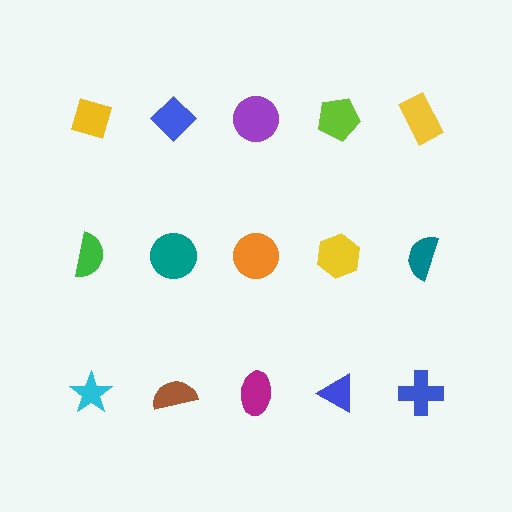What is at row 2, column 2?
A teal circle.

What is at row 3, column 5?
A blue cross.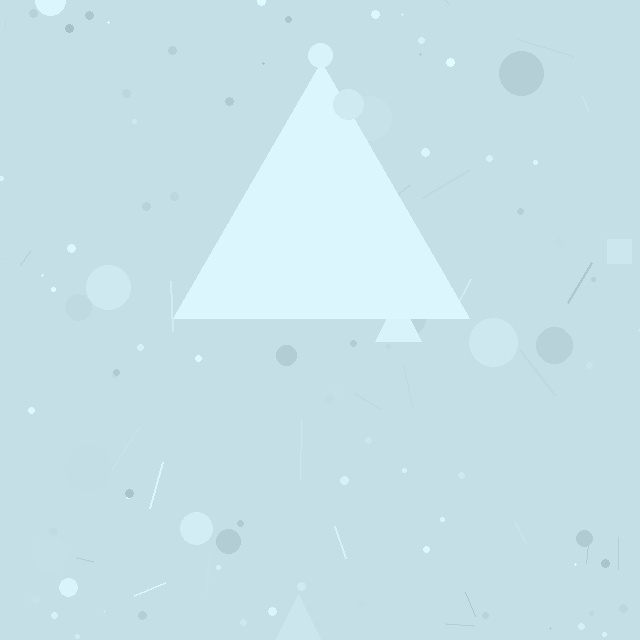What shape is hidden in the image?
A triangle is hidden in the image.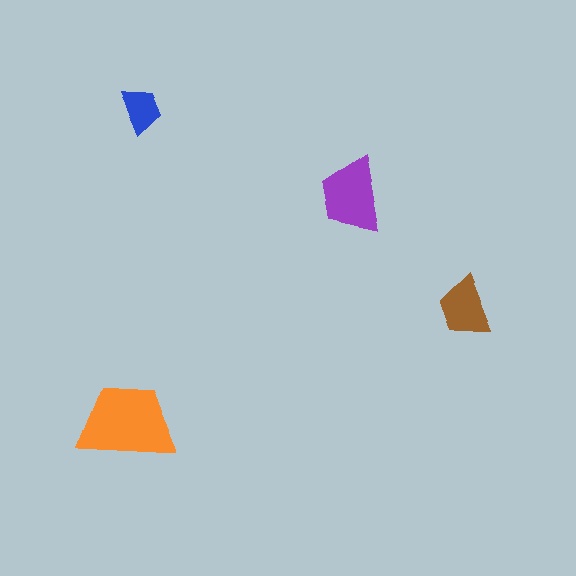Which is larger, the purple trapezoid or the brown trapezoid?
The purple one.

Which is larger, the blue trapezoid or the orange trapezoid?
The orange one.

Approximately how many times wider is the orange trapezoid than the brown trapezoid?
About 1.5 times wider.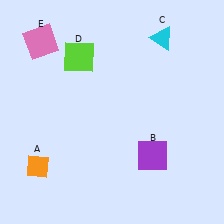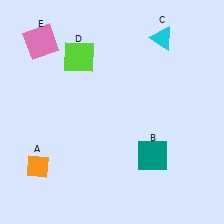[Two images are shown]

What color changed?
The square (B) changed from purple in Image 1 to teal in Image 2.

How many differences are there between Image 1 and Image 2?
There is 1 difference between the two images.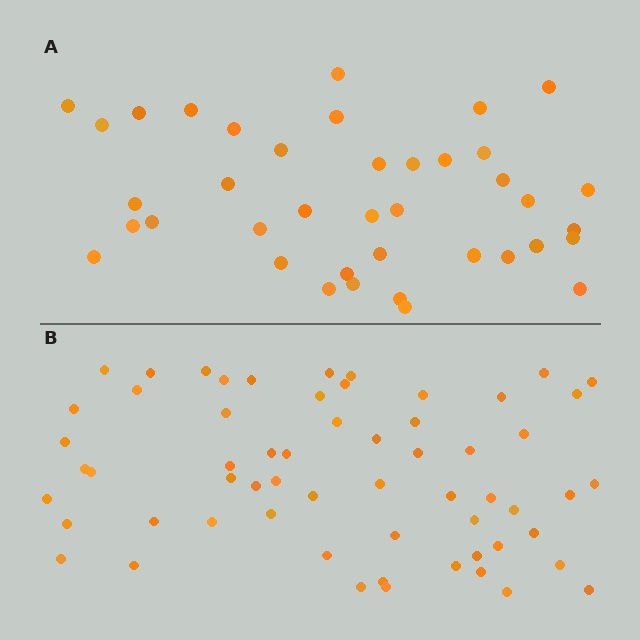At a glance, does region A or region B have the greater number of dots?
Region B (the bottom region) has more dots.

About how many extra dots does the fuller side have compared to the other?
Region B has approximately 20 more dots than region A.